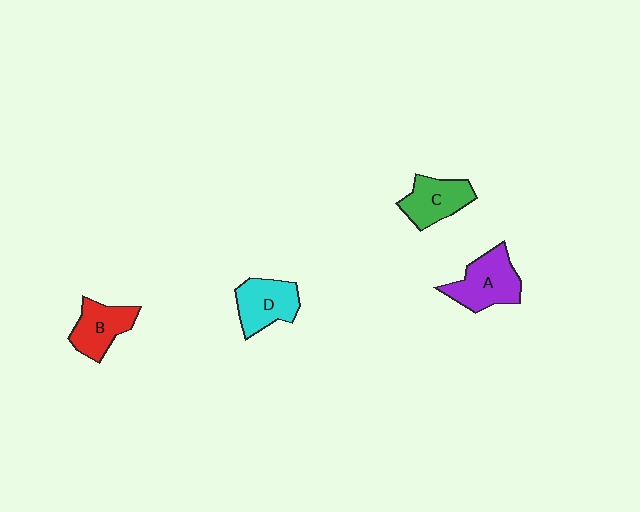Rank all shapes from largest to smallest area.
From largest to smallest: A (purple), D (cyan), C (green), B (red).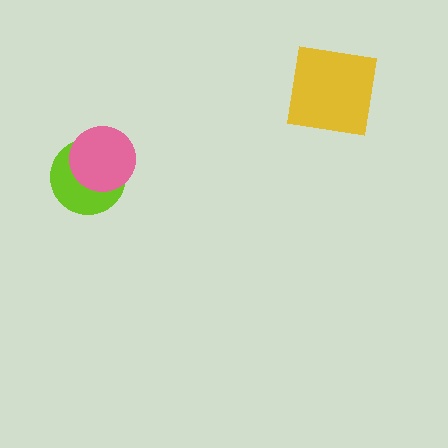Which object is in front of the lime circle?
The pink circle is in front of the lime circle.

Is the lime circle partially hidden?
Yes, it is partially covered by another shape.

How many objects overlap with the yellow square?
0 objects overlap with the yellow square.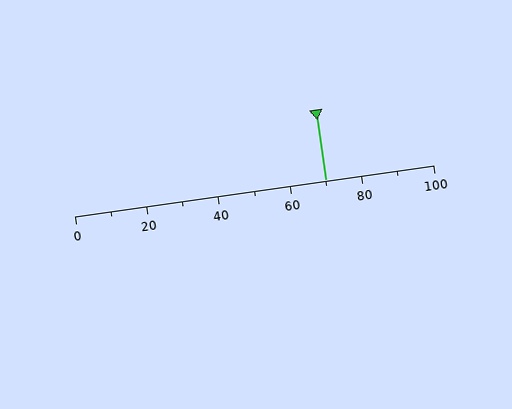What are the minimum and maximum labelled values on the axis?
The axis runs from 0 to 100.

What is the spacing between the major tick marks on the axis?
The major ticks are spaced 20 apart.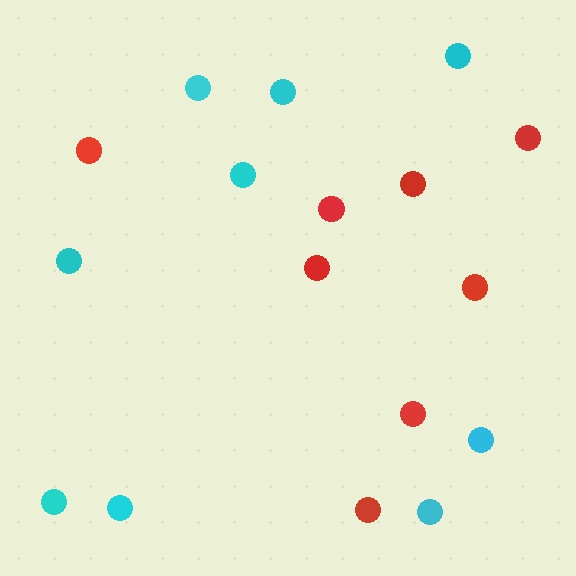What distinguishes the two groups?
There are 2 groups: one group of red circles (8) and one group of cyan circles (9).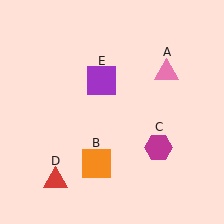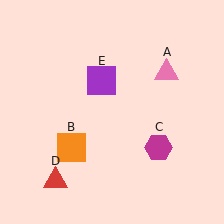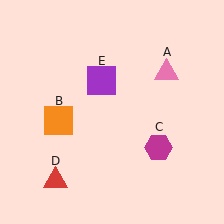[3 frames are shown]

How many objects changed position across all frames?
1 object changed position: orange square (object B).